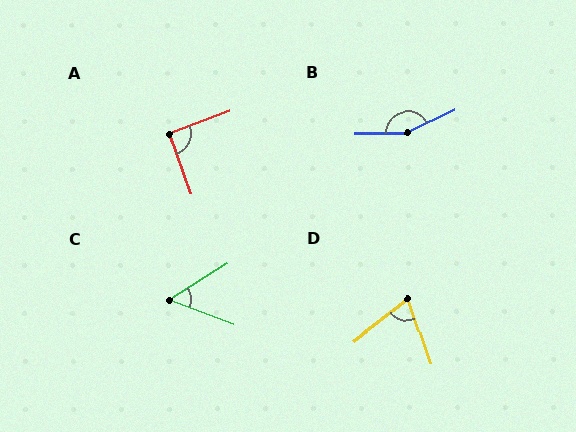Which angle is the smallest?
C, at approximately 52 degrees.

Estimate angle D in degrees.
Approximately 70 degrees.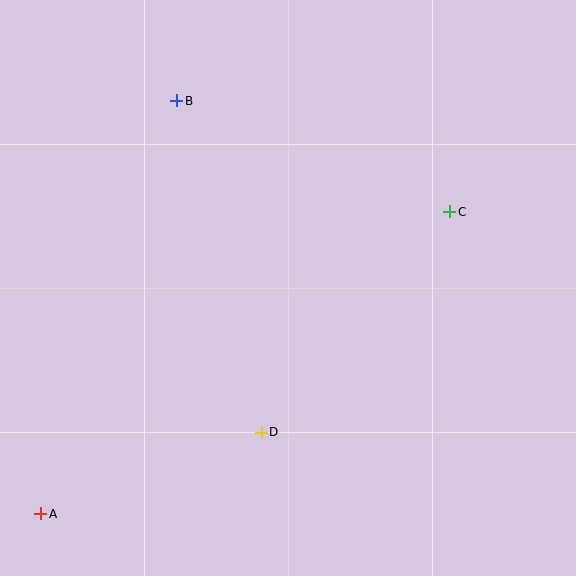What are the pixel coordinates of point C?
Point C is at (450, 212).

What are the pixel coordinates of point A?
Point A is at (41, 514).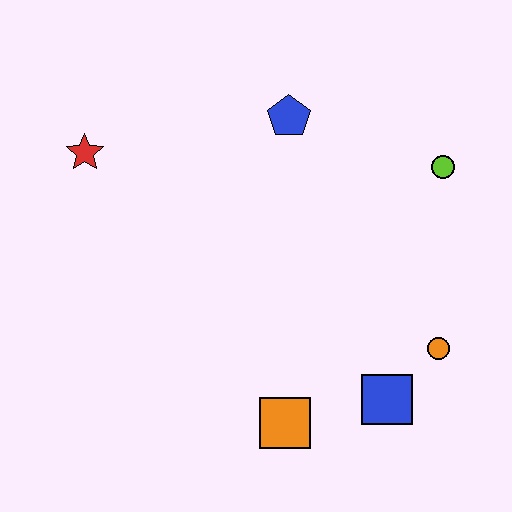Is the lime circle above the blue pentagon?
No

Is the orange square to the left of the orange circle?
Yes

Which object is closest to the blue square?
The orange circle is closest to the blue square.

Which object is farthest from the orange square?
The red star is farthest from the orange square.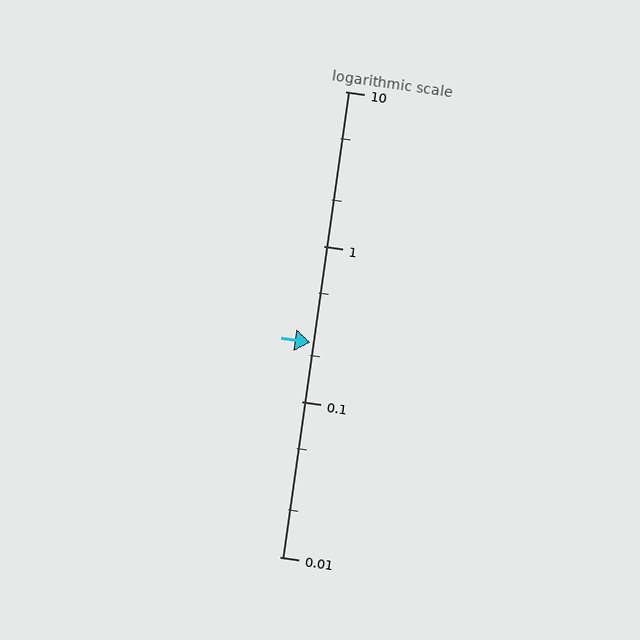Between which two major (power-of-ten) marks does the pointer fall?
The pointer is between 0.1 and 1.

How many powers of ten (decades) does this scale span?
The scale spans 3 decades, from 0.01 to 10.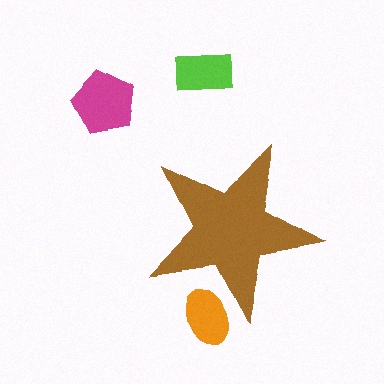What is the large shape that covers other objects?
A brown star.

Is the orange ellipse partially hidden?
Yes, the orange ellipse is partially hidden behind the brown star.